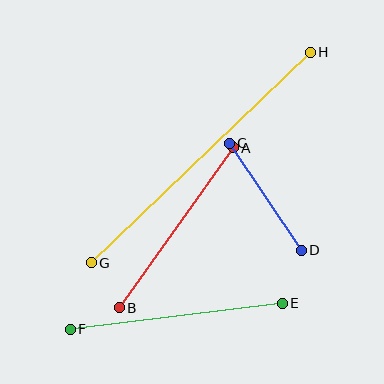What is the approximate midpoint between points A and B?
The midpoint is at approximately (176, 228) pixels.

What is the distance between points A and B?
The distance is approximately 196 pixels.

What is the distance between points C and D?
The distance is approximately 129 pixels.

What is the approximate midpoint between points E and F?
The midpoint is at approximately (176, 316) pixels.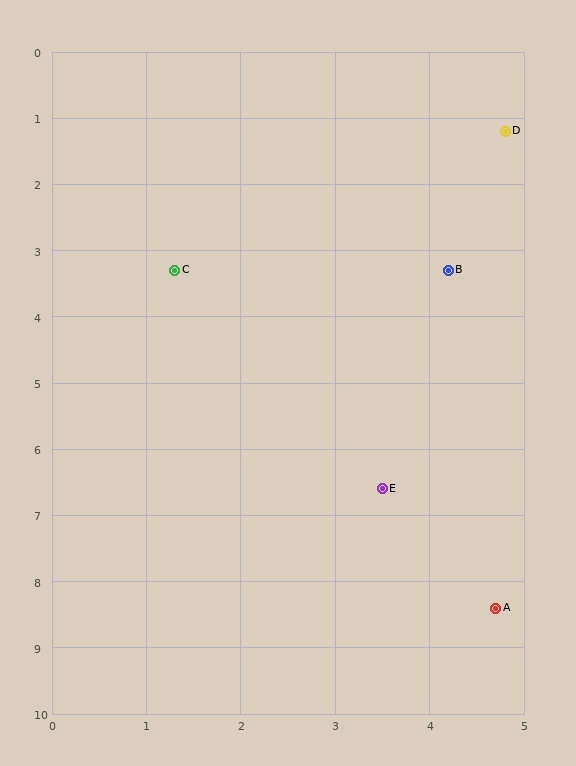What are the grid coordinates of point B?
Point B is at approximately (4.2, 3.3).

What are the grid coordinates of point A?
Point A is at approximately (4.7, 8.4).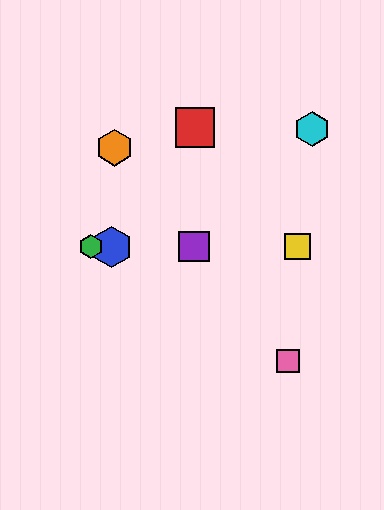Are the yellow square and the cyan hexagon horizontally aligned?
No, the yellow square is at y≈247 and the cyan hexagon is at y≈129.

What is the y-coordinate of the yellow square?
The yellow square is at y≈247.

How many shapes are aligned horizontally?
4 shapes (the blue hexagon, the green hexagon, the yellow square, the purple square) are aligned horizontally.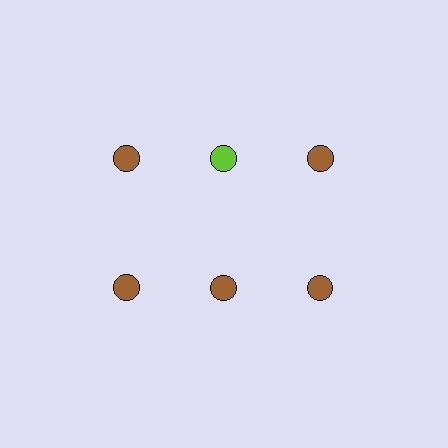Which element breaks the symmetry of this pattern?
The lime circle in the top row, second from left column breaks the symmetry. All other shapes are brown circles.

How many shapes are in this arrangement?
There are 6 shapes arranged in a grid pattern.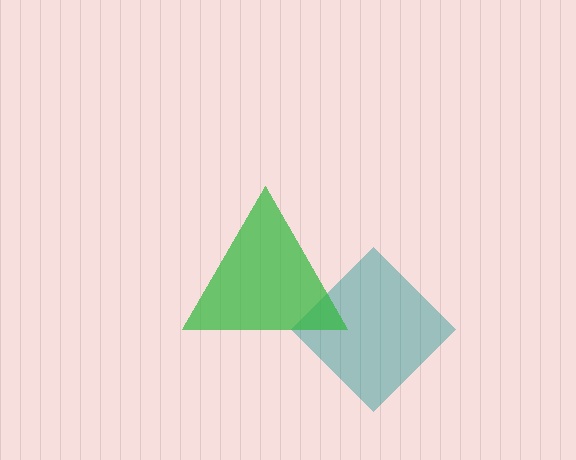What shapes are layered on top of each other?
The layered shapes are: a teal diamond, a green triangle.